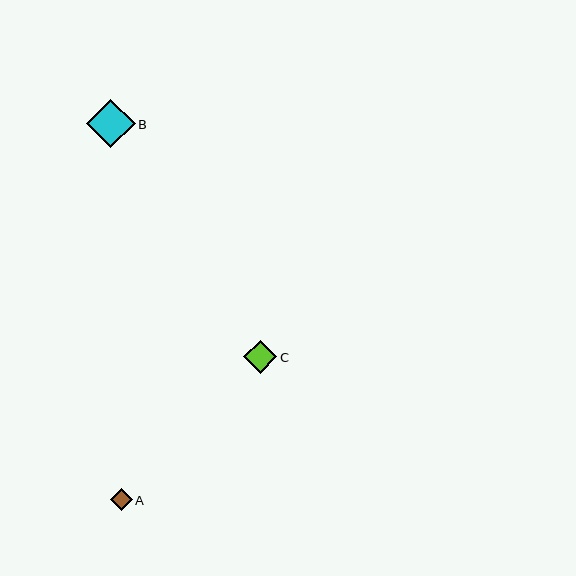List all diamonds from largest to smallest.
From largest to smallest: B, C, A.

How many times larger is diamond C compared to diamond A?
Diamond C is approximately 1.6 times the size of diamond A.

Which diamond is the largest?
Diamond B is the largest with a size of approximately 48 pixels.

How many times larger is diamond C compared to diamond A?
Diamond C is approximately 1.6 times the size of diamond A.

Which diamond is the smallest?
Diamond A is the smallest with a size of approximately 22 pixels.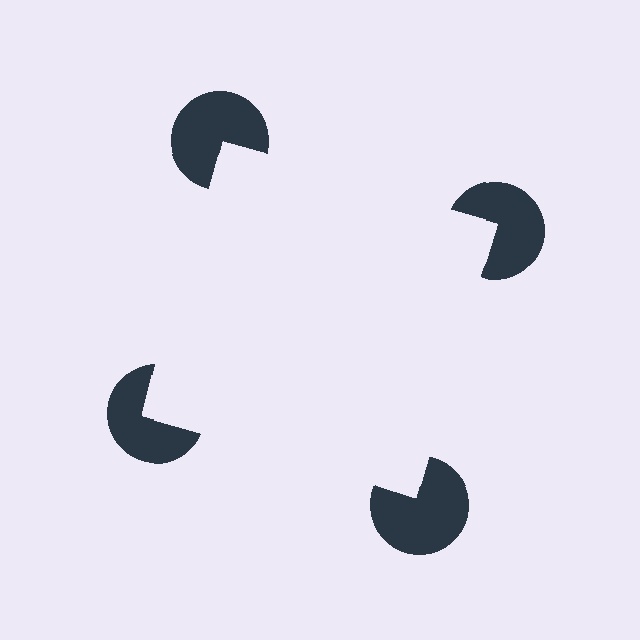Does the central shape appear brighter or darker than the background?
It typically appears slightly brighter than the background, even though no actual brightness change is drawn.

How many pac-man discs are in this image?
There are 4 — one at each vertex of the illusory square.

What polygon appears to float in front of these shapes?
An illusory square — its edges are inferred from the aligned wedge cuts in the pac-man discs, not physically drawn.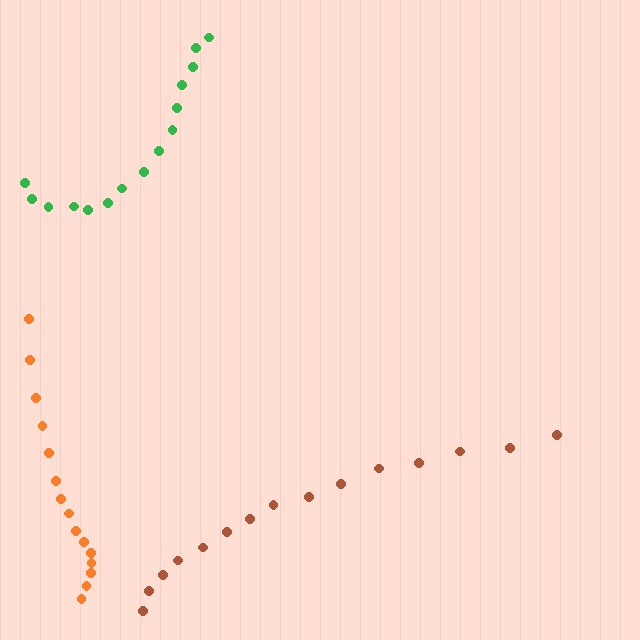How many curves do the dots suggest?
There are 3 distinct paths.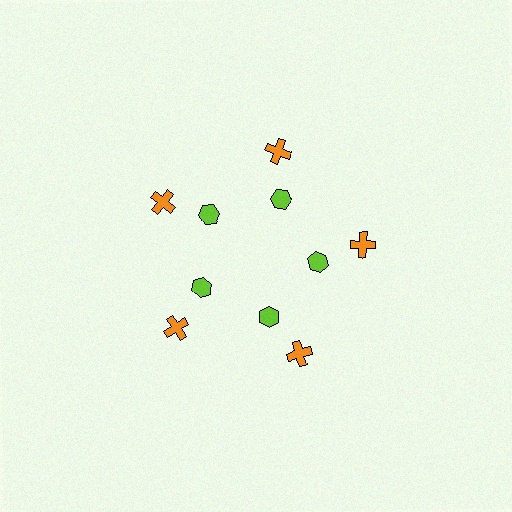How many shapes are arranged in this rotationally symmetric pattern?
There are 10 shapes, arranged in 5 groups of 2.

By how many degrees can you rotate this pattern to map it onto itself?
The pattern maps onto itself every 72 degrees of rotation.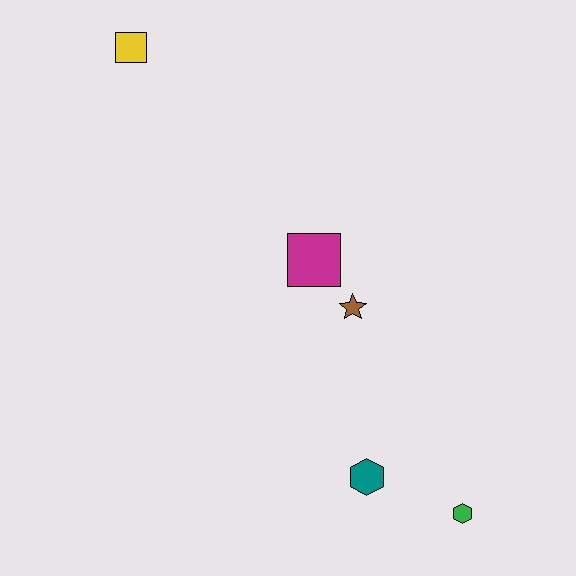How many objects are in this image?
There are 5 objects.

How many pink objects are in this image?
There are no pink objects.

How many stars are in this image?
There is 1 star.